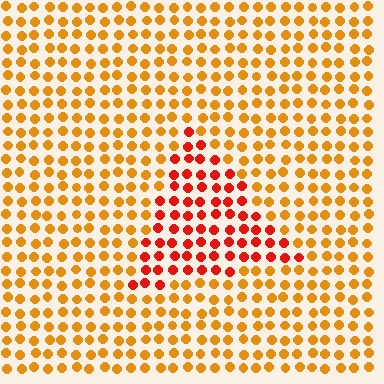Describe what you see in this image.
The image is filled with small orange elements in a uniform arrangement. A triangle-shaped region is visible where the elements are tinted to a slightly different hue, forming a subtle color boundary.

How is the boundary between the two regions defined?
The boundary is defined purely by a slight shift in hue (about 36 degrees). Spacing, size, and orientation are identical on both sides.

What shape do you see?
I see a triangle.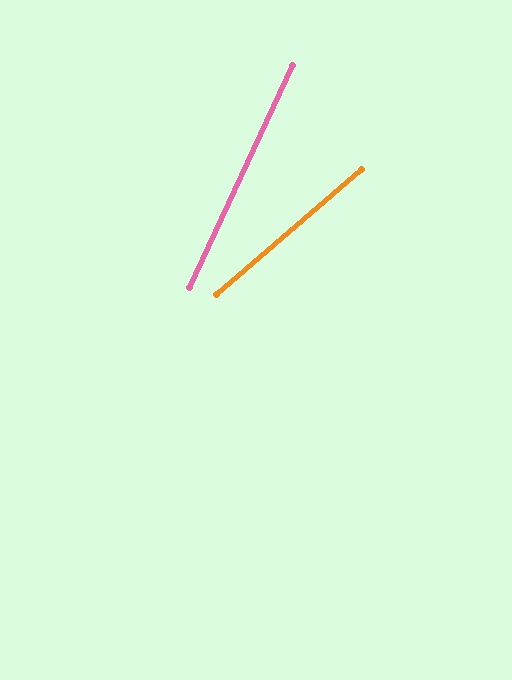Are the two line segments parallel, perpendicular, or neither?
Neither parallel nor perpendicular — they differ by about 24°.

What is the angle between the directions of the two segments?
Approximately 24 degrees.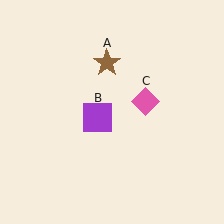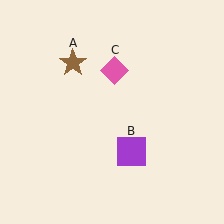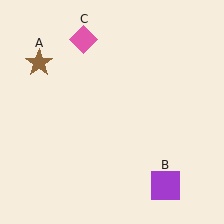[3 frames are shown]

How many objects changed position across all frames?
3 objects changed position: brown star (object A), purple square (object B), pink diamond (object C).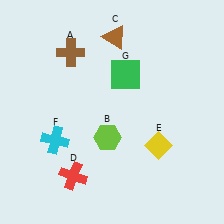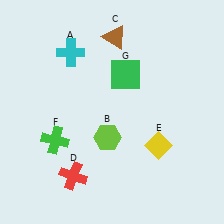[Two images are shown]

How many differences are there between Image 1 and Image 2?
There are 2 differences between the two images.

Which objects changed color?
A changed from brown to cyan. F changed from cyan to green.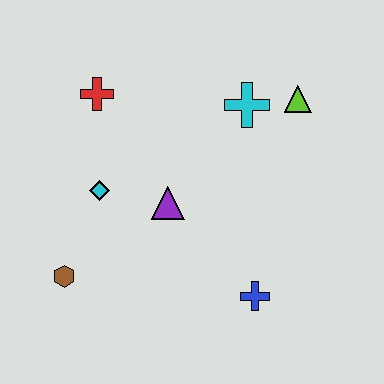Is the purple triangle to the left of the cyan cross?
Yes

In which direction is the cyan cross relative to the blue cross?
The cyan cross is above the blue cross.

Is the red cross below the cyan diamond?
No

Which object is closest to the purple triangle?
The cyan diamond is closest to the purple triangle.